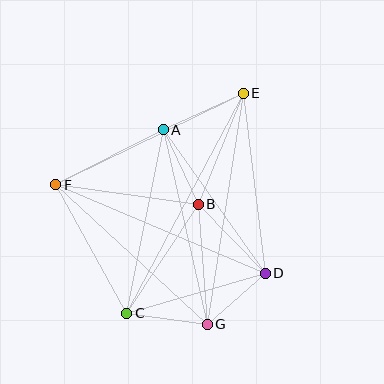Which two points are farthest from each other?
Points C and E are farthest from each other.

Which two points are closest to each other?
Points D and G are closest to each other.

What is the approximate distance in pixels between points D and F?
The distance between D and F is approximately 227 pixels.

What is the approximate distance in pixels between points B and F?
The distance between B and F is approximately 144 pixels.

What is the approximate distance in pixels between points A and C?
The distance between A and C is approximately 187 pixels.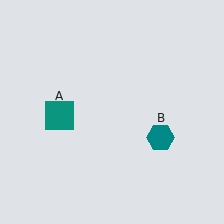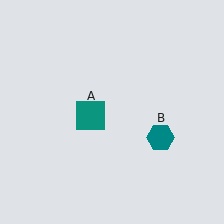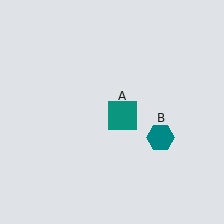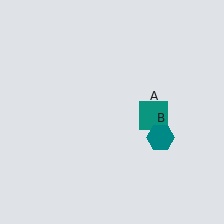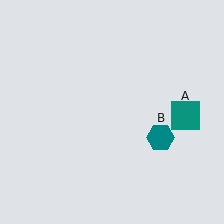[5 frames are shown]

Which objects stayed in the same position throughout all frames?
Teal hexagon (object B) remained stationary.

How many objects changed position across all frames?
1 object changed position: teal square (object A).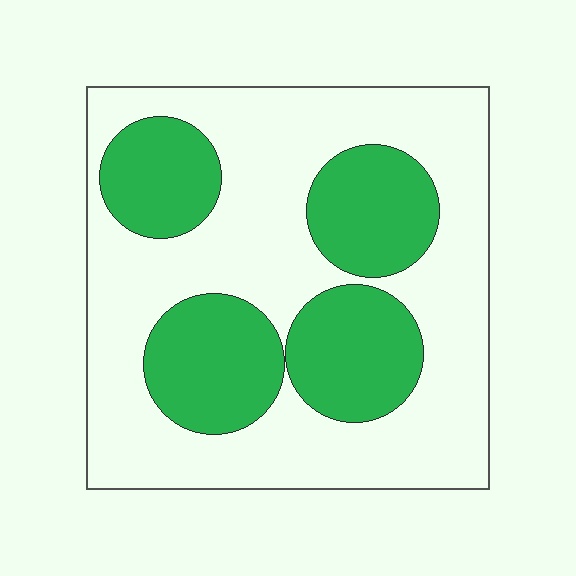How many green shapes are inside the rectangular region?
4.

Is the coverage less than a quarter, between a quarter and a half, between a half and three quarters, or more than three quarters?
Between a quarter and a half.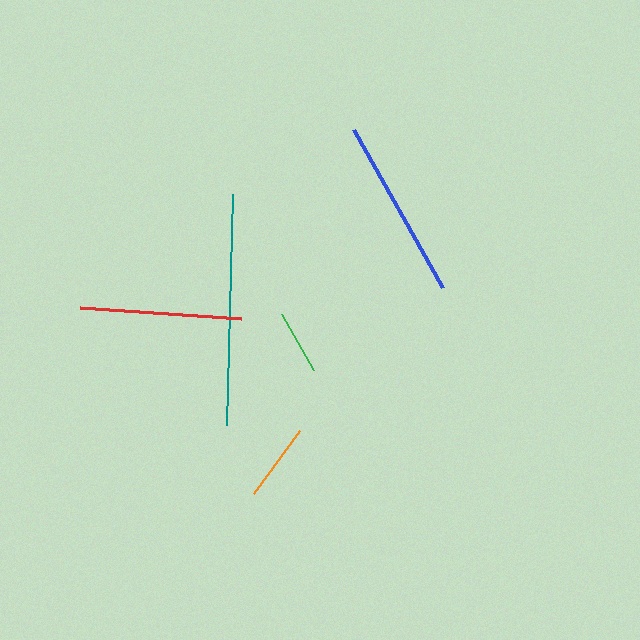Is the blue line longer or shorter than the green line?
The blue line is longer than the green line.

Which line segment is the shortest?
The green line is the shortest at approximately 65 pixels.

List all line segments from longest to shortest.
From longest to shortest: teal, blue, red, orange, green.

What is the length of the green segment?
The green segment is approximately 65 pixels long.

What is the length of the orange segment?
The orange segment is approximately 78 pixels long.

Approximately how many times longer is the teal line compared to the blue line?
The teal line is approximately 1.3 times the length of the blue line.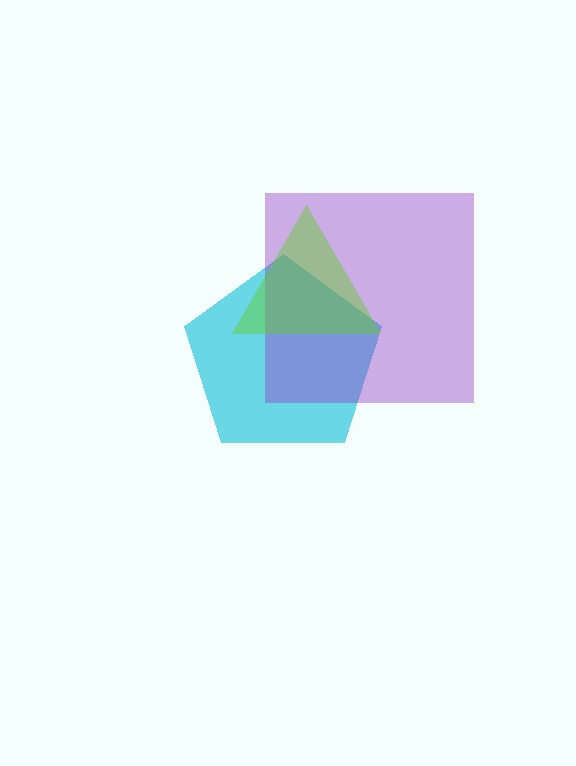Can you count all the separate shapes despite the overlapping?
Yes, there are 3 separate shapes.